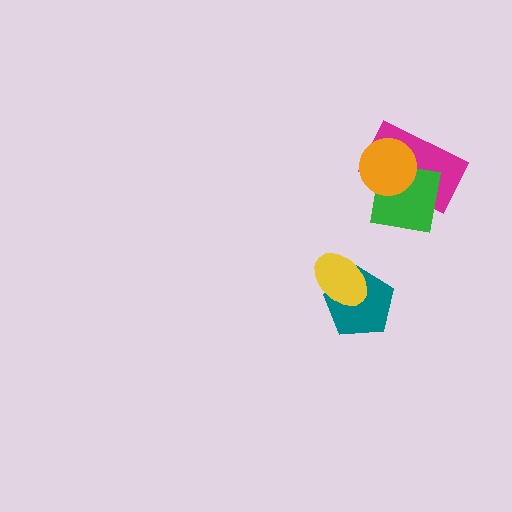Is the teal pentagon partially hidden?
Yes, it is partially covered by another shape.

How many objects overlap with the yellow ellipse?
1 object overlaps with the yellow ellipse.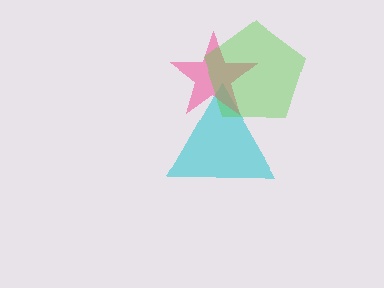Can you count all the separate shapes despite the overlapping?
Yes, there are 3 separate shapes.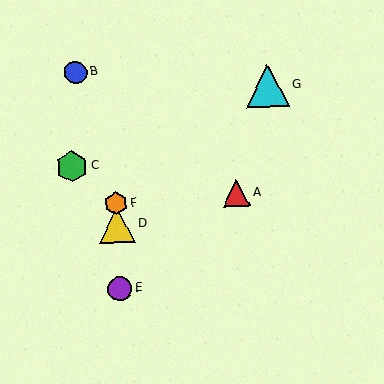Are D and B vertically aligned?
No, D is at x≈117 and B is at x≈75.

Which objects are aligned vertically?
Objects D, E, F are aligned vertically.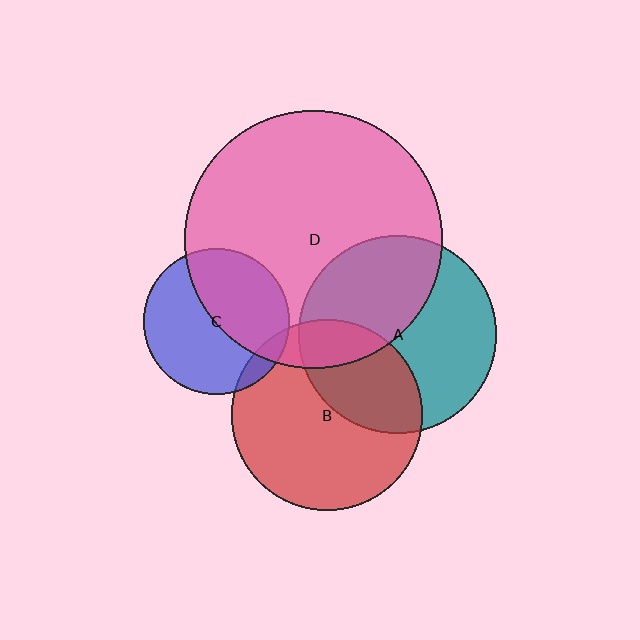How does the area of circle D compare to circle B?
Approximately 1.8 times.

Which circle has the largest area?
Circle D (pink).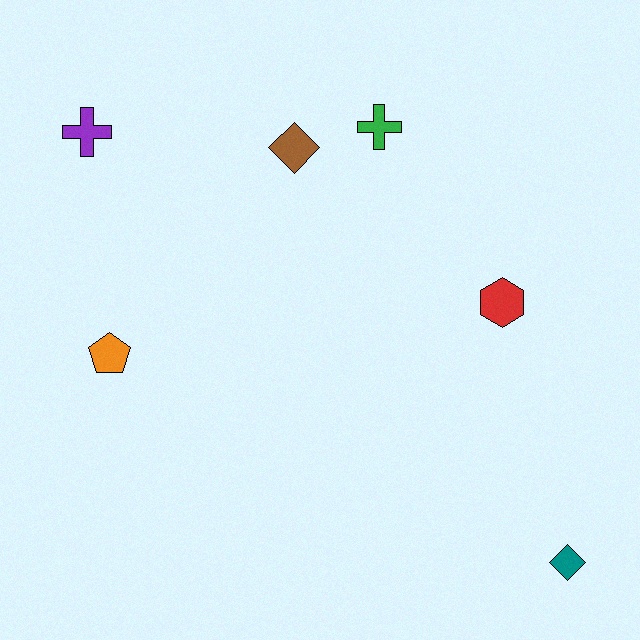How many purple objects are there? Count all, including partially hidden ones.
There is 1 purple object.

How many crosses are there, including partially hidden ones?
There are 2 crosses.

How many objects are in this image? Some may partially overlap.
There are 6 objects.